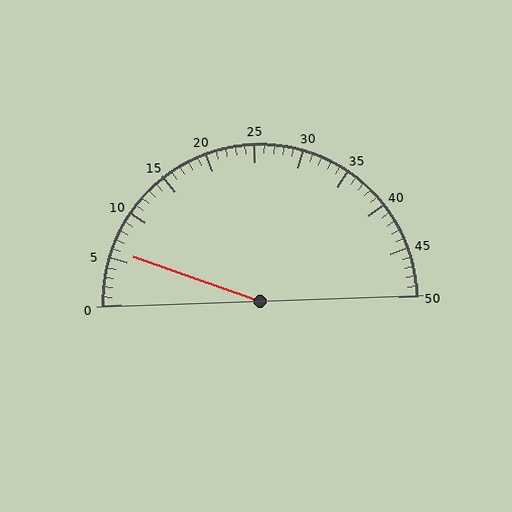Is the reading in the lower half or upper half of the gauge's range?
The reading is in the lower half of the range (0 to 50).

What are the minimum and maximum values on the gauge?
The gauge ranges from 0 to 50.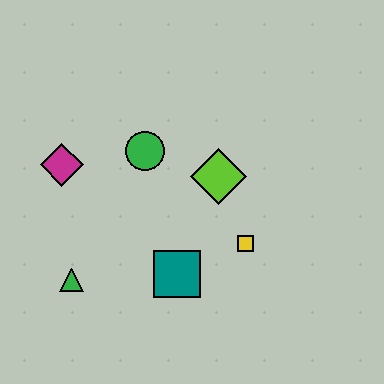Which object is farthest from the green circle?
The green triangle is farthest from the green circle.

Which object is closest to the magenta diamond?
The green circle is closest to the magenta diamond.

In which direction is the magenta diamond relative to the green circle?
The magenta diamond is to the left of the green circle.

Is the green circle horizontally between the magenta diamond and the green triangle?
No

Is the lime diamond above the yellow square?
Yes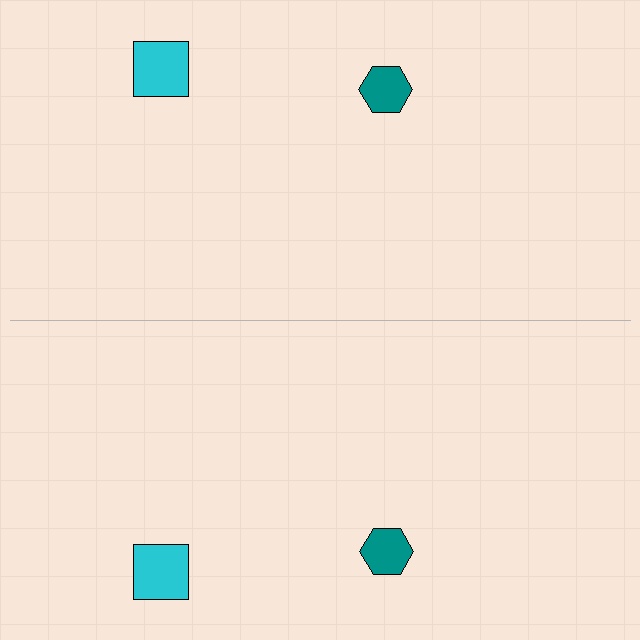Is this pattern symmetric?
Yes, this pattern has bilateral (reflection) symmetry.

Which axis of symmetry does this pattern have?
The pattern has a horizontal axis of symmetry running through the center of the image.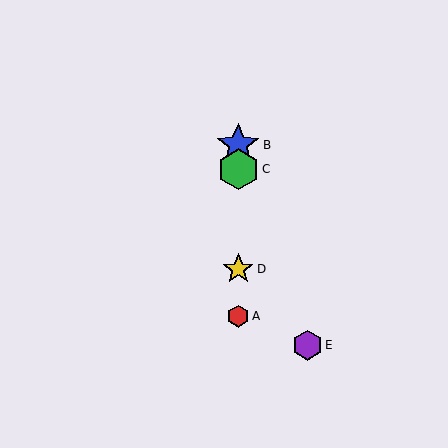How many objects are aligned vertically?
4 objects (A, B, C, D) are aligned vertically.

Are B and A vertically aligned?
Yes, both are at x≈238.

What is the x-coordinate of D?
Object D is at x≈238.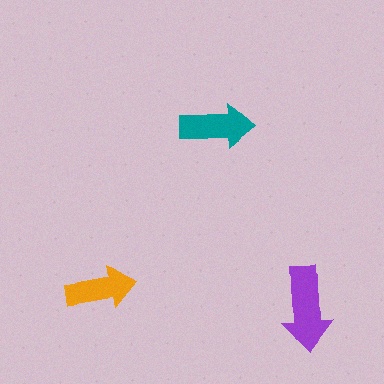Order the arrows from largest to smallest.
the purple one, the teal one, the orange one.